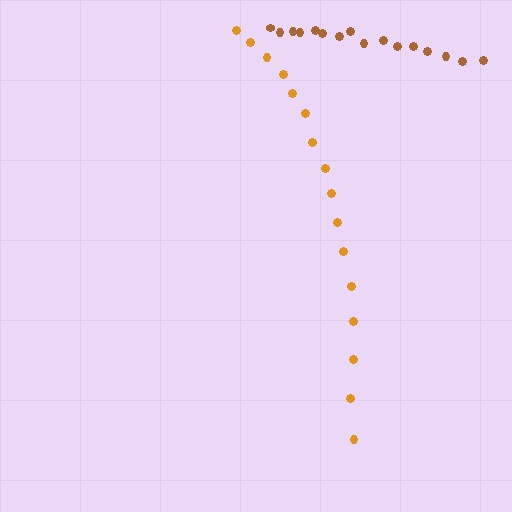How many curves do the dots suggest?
There are 2 distinct paths.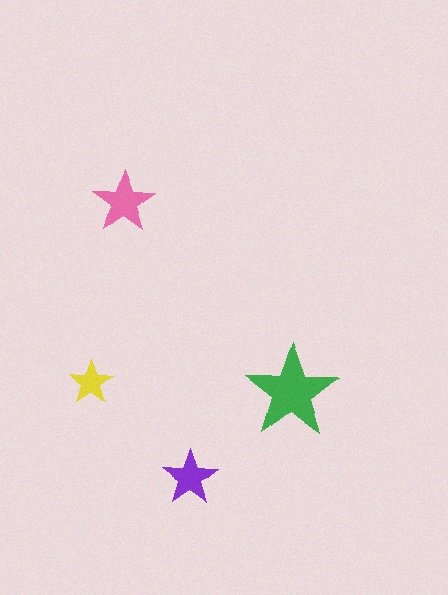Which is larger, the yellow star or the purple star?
The purple one.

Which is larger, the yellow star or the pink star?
The pink one.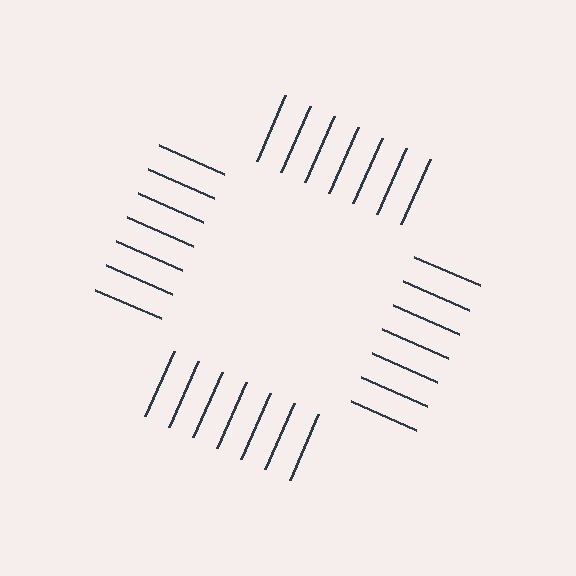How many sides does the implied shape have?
4 sides — the line-ends trace a square.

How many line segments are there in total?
28 — 7 along each of the 4 edges.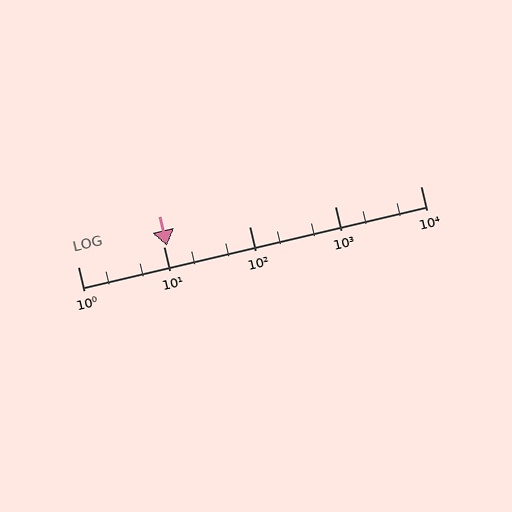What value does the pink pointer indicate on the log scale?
The pointer indicates approximately 11.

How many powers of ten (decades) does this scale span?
The scale spans 4 decades, from 1 to 10000.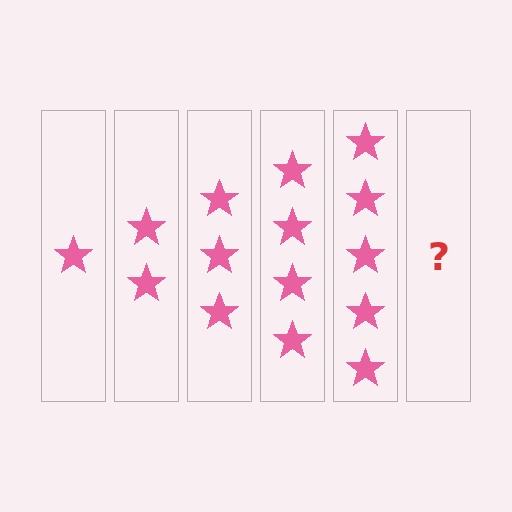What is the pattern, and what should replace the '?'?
The pattern is that each step adds one more star. The '?' should be 6 stars.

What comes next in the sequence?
The next element should be 6 stars.